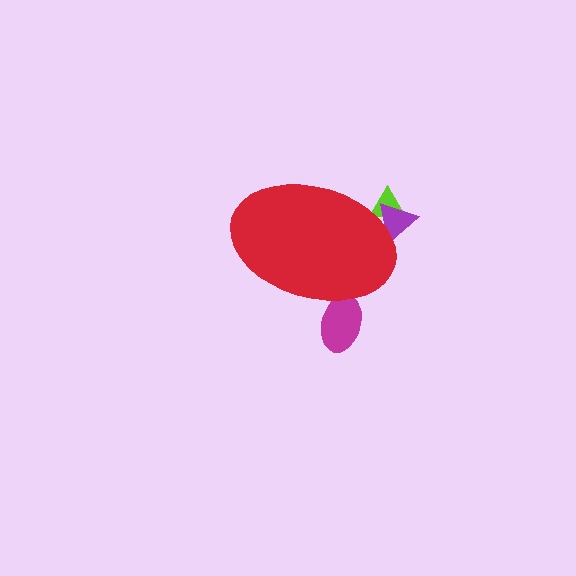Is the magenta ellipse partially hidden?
Yes, the magenta ellipse is partially hidden behind the red ellipse.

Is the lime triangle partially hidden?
Yes, the lime triangle is partially hidden behind the red ellipse.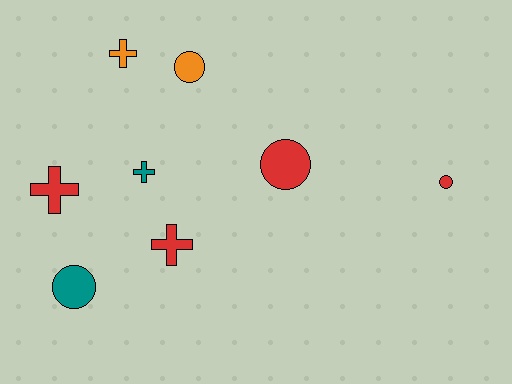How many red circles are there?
There are 2 red circles.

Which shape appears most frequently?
Circle, with 4 objects.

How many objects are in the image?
There are 8 objects.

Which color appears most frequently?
Red, with 4 objects.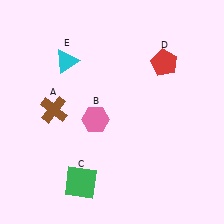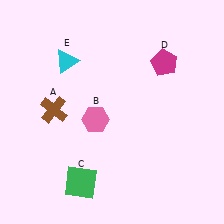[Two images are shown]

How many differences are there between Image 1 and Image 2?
There is 1 difference between the two images.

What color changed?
The pentagon (D) changed from red in Image 1 to magenta in Image 2.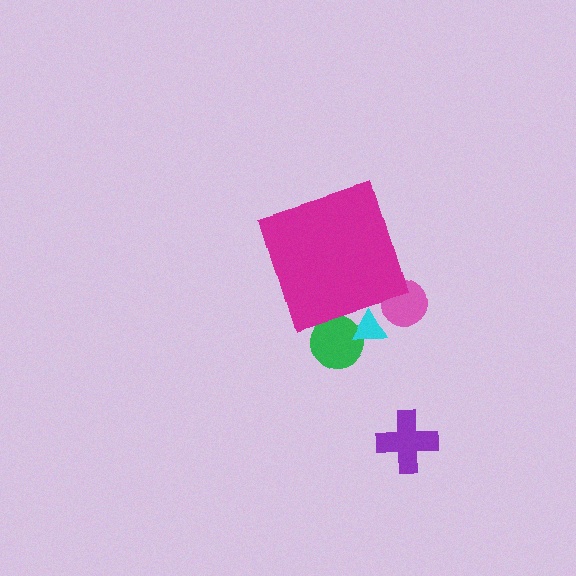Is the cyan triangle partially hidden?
Yes, the cyan triangle is partially hidden behind the magenta diamond.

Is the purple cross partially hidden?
No, the purple cross is fully visible.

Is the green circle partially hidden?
Yes, the green circle is partially hidden behind the magenta diamond.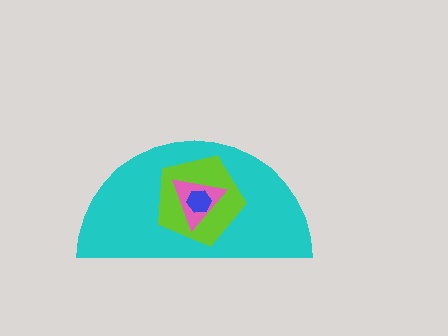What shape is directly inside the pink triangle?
The blue hexagon.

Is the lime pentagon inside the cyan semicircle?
Yes.